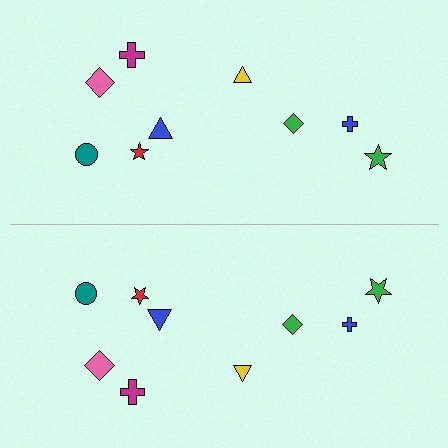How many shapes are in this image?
There are 18 shapes in this image.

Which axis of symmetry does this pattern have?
The pattern has a horizontal axis of symmetry running through the center of the image.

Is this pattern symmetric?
Yes, this pattern has bilateral (reflection) symmetry.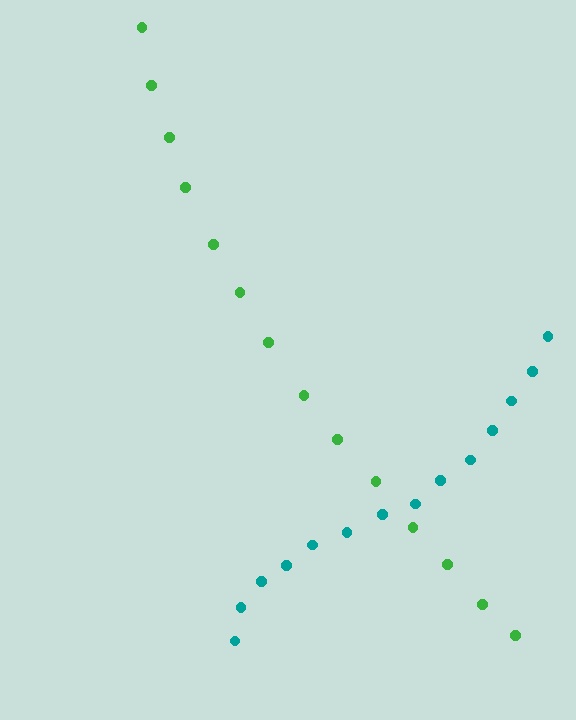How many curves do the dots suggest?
There are 2 distinct paths.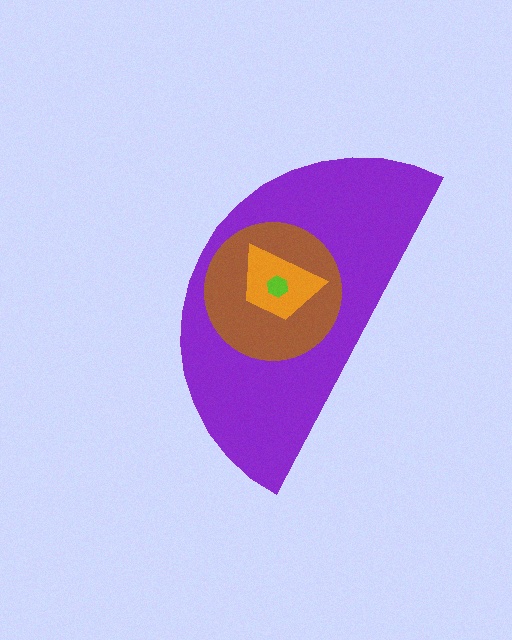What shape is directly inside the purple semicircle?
The brown circle.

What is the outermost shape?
The purple semicircle.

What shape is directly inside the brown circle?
The orange trapezoid.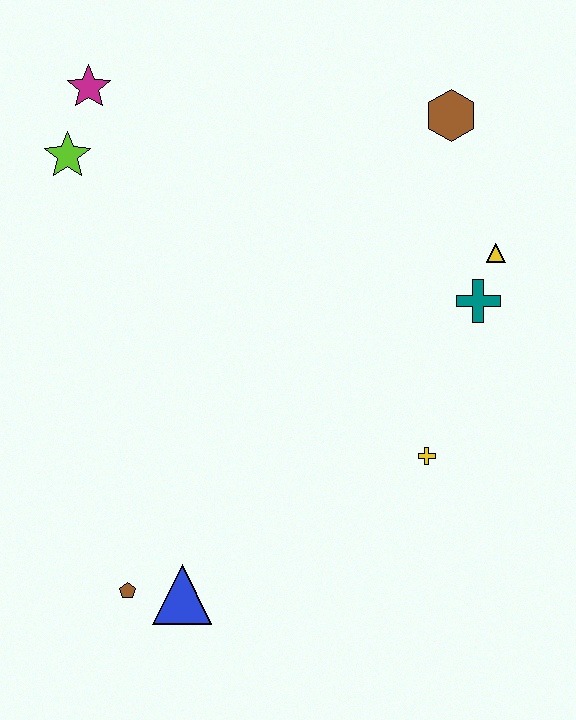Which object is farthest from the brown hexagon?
The brown pentagon is farthest from the brown hexagon.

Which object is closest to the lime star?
The magenta star is closest to the lime star.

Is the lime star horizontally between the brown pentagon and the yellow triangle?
No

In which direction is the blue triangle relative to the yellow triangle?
The blue triangle is below the yellow triangle.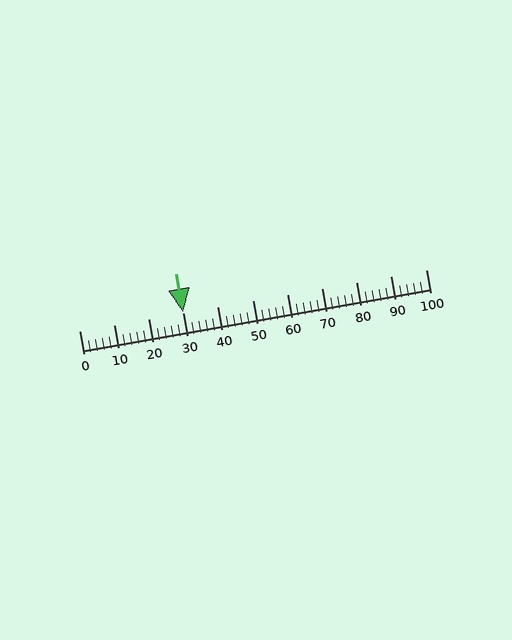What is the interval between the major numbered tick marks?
The major tick marks are spaced 10 units apart.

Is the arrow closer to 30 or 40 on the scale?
The arrow is closer to 30.